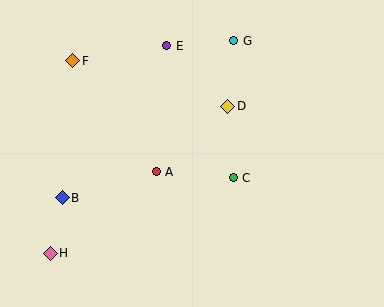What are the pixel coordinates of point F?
Point F is at (72, 61).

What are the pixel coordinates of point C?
Point C is at (233, 178).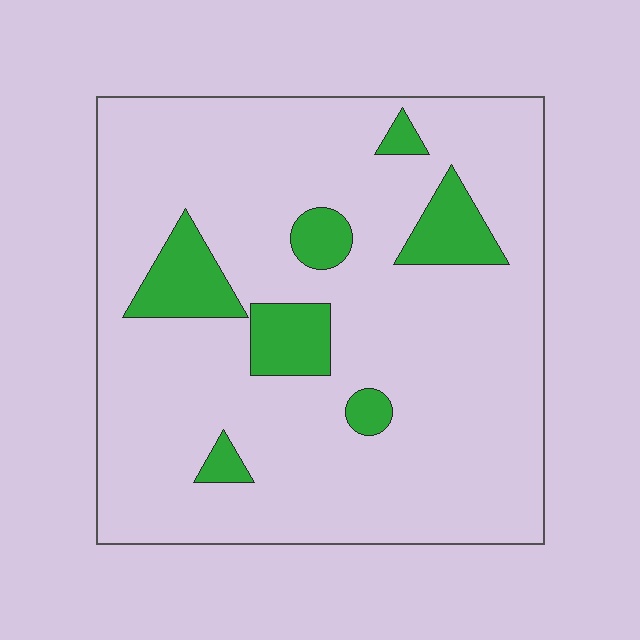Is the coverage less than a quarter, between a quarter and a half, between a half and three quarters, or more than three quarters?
Less than a quarter.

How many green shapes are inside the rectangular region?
7.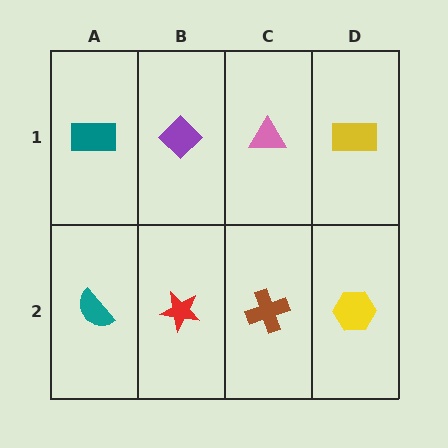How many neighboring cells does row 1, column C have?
3.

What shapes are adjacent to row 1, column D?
A yellow hexagon (row 2, column D), a pink triangle (row 1, column C).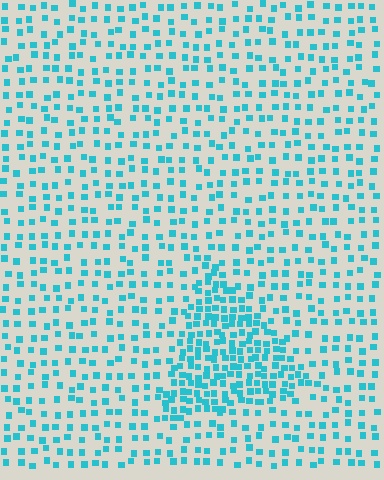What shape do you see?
I see a triangle.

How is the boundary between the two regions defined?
The boundary is defined by a change in element density (approximately 2.3x ratio). All elements are the same color, size, and shape.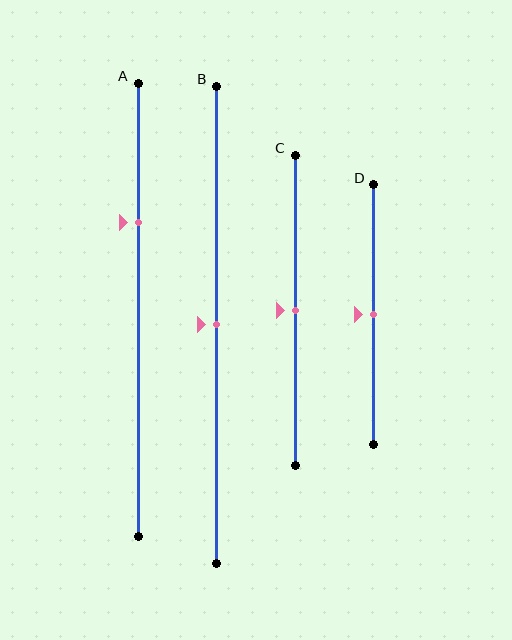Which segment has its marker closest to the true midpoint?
Segment B has its marker closest to the true midpoint.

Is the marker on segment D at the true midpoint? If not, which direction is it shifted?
Yes, the marker on segment D is at the true midpoint.